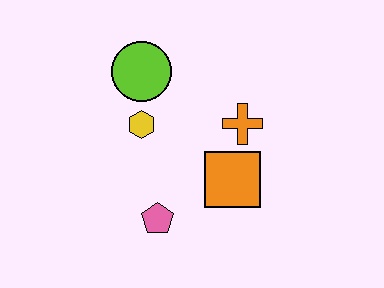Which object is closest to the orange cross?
The orange square is closest to the orange cross.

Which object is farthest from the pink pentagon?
The lime circle is farthest from the pink pentagon.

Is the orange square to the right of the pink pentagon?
Yes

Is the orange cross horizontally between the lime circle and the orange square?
No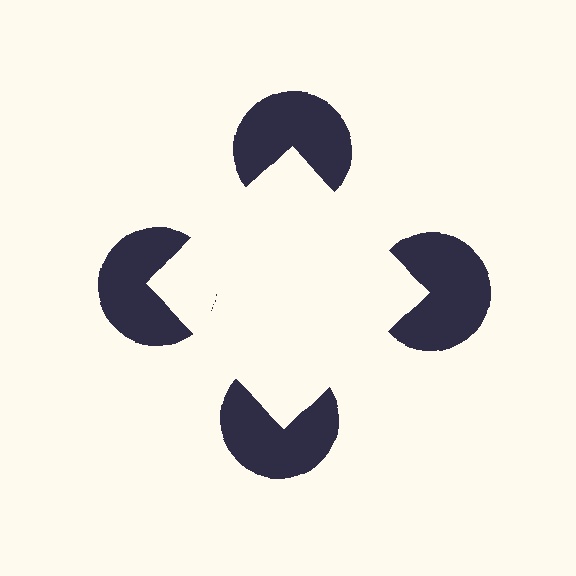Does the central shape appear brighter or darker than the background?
It typically appears slightly brighter than the background, even though no actual brightness change is drawn.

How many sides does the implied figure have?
4 sides.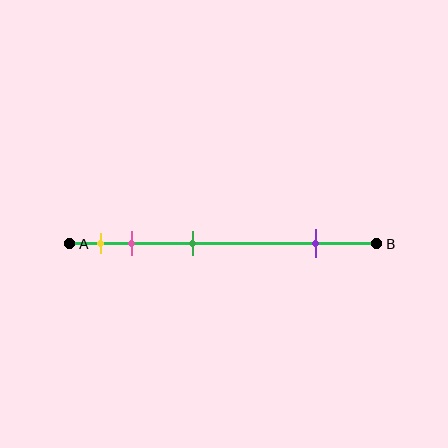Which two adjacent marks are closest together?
The yellow and pink marks are the closest adjacent pair.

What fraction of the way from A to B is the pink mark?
The pink mark is approximately 20% (0.2) of the way from A to B.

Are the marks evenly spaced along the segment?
No, the marks are not evenly spaced.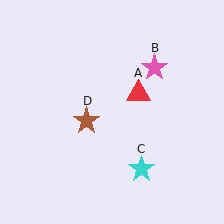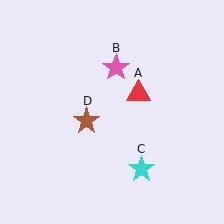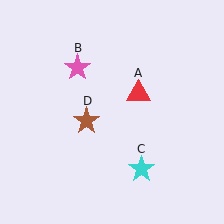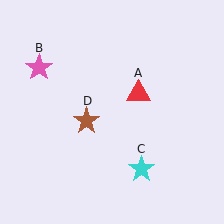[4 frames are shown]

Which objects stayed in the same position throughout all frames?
Red triangle (object A) and cyan star (object C) and brown star (object D) remained stationary.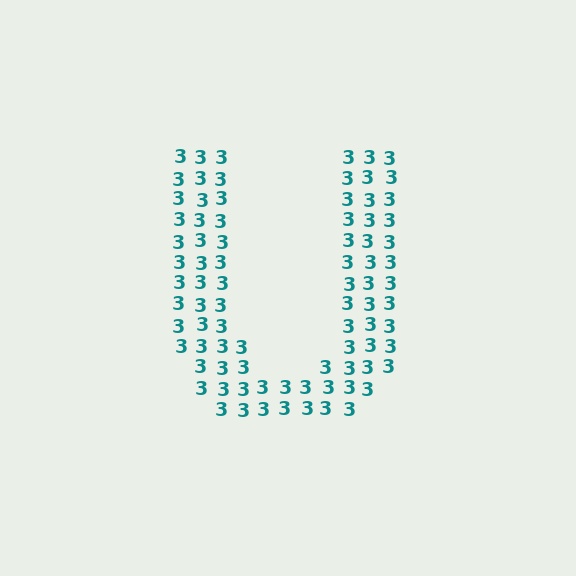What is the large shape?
The large shape is the letter U.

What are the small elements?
The small elements are digit 3's.